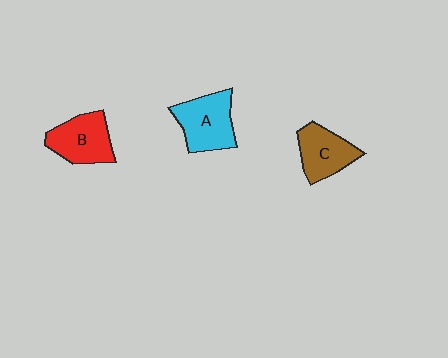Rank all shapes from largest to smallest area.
From largest to smallest: A (cyan), B (red), C (brown).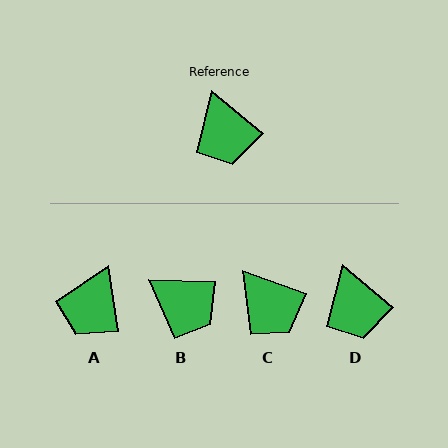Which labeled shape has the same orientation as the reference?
D.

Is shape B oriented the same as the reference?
No, it is off by about 38 degrees.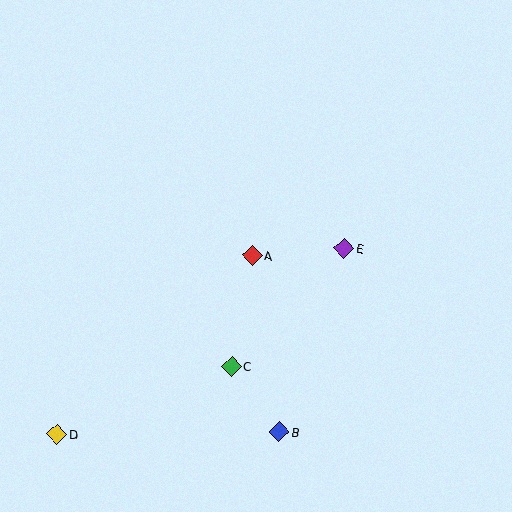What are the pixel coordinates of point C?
Point C is at (232, 366).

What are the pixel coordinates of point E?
Point E is at (344, 248).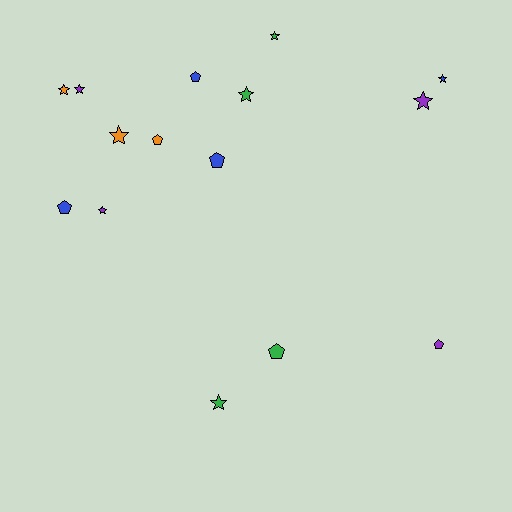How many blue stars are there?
There is 1 blue star.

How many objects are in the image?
There are 15 objects.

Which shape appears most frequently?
Star, with 9 objects.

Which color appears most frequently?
Blue, with 4 objects.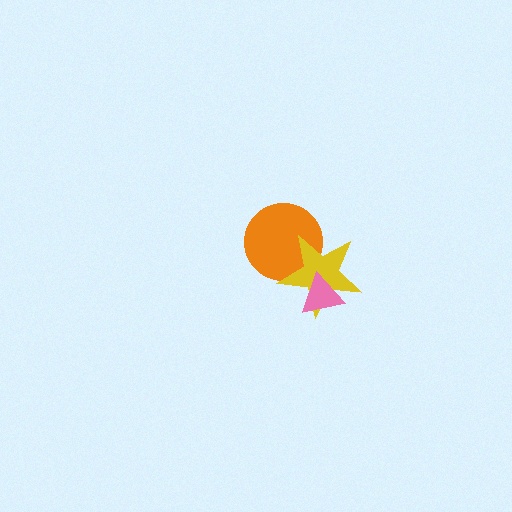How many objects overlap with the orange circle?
1 object overlaps with the orange circle.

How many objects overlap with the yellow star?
2 objects overlap with the yellow star.